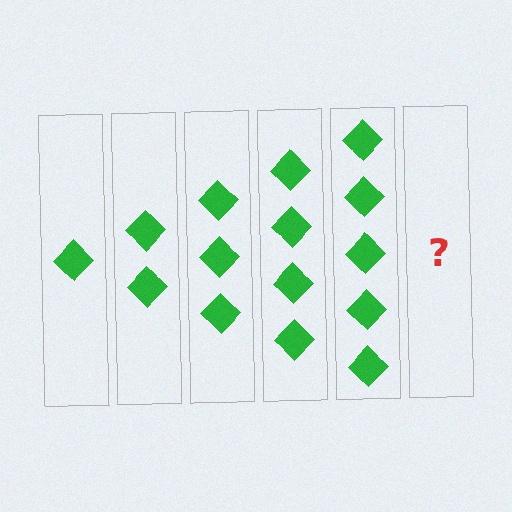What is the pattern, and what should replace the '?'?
The pattern is that each step adds one more diamond. The '?' should be 6 diamonds.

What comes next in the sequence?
The next element should be 6 diamonds.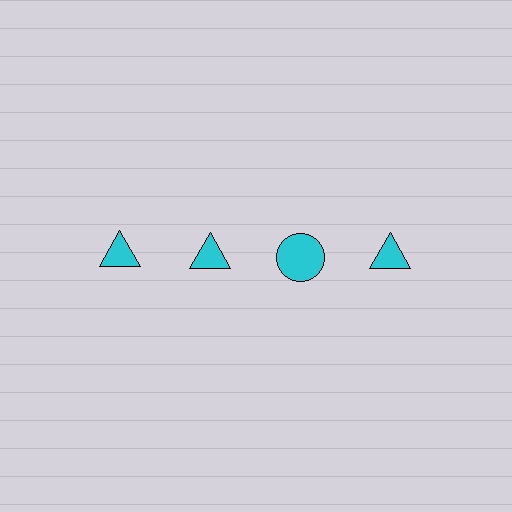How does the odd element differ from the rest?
It has a different shape: circle instead of triangle.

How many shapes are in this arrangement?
There are 4 shapes arranged in a grid pattern.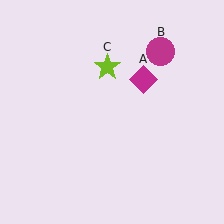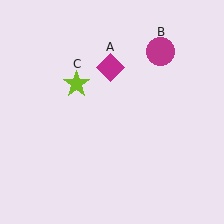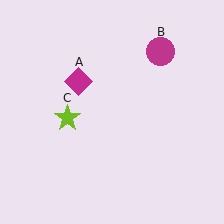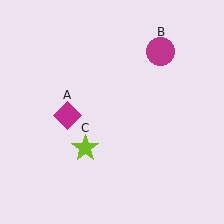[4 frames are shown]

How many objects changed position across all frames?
2 objects changed position: magenta diamond (object A), lime star (object C).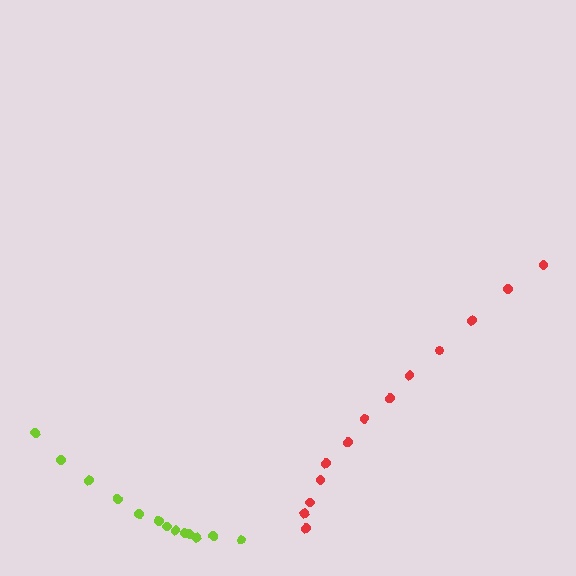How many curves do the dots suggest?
There are 2 distinct paths.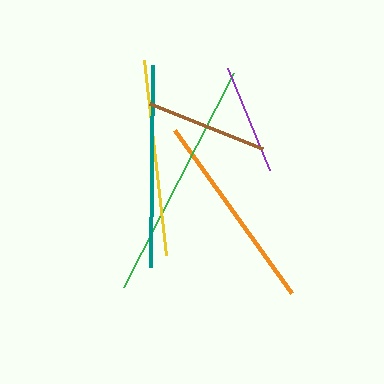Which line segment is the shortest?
The purple line is the shortest at approximately 111 pixels.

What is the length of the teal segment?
The teal segment is approximately 203 pixels long.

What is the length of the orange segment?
The orange segment is approximately 201 pixels long.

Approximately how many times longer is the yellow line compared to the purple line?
The yellow line is approximately 1.8 times the length of the purple line.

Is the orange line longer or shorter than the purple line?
The orange line is longer than the purple line.